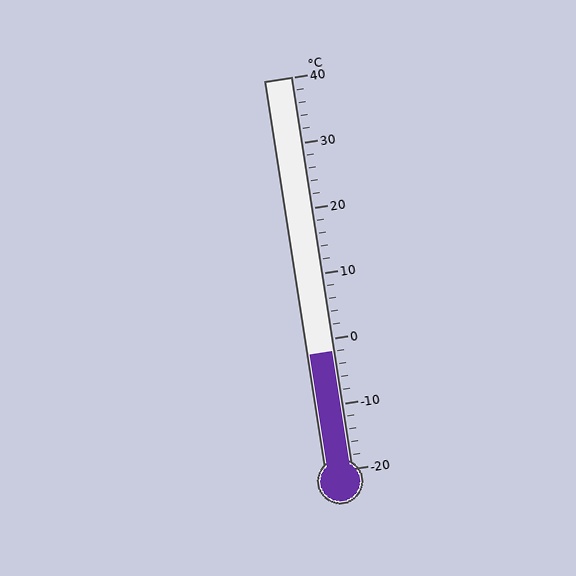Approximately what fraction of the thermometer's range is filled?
The thermometer is filled to approximately 30% of its range.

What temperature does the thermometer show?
The thermometer shows approximately -2°C.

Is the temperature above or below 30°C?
The temperature is below 30°C.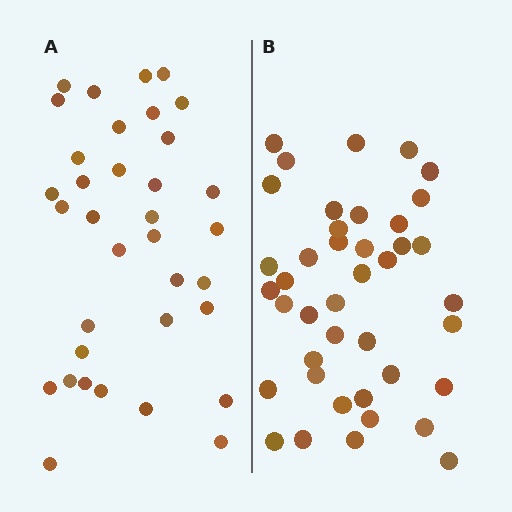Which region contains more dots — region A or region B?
Region B (the right region) has more dots.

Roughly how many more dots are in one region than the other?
Region B has about 6 more dots than region A.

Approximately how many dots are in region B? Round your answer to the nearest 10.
About 40 dots. (The exact count is 41, which rounds to 40.)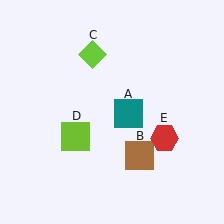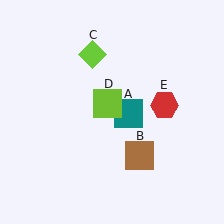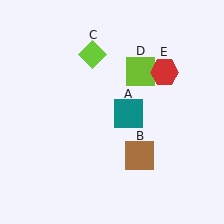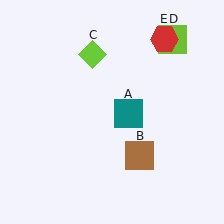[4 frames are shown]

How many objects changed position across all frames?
2 objects changed position: lime square (object D), red hexagon (object E).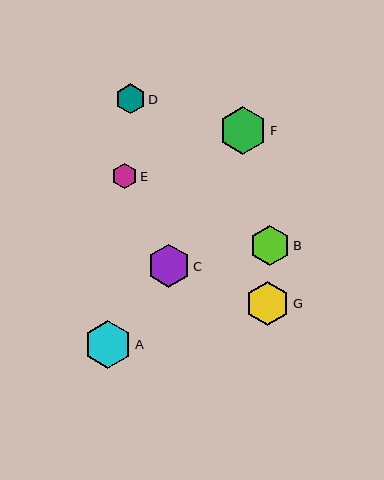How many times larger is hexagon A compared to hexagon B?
Hexagon A is approximately 1.2 times the size of hexagon B.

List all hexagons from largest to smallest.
From largest to smallest: A, F, G, C, B, D, E.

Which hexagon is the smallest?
Hexagon E is the smallest with a size of approximately 25 pixels.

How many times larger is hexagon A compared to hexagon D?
Hexagon A is approximately 1.6 times the size of hexagon D.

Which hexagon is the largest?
Hexagon A is the largest with a size of approximately 48 pixels.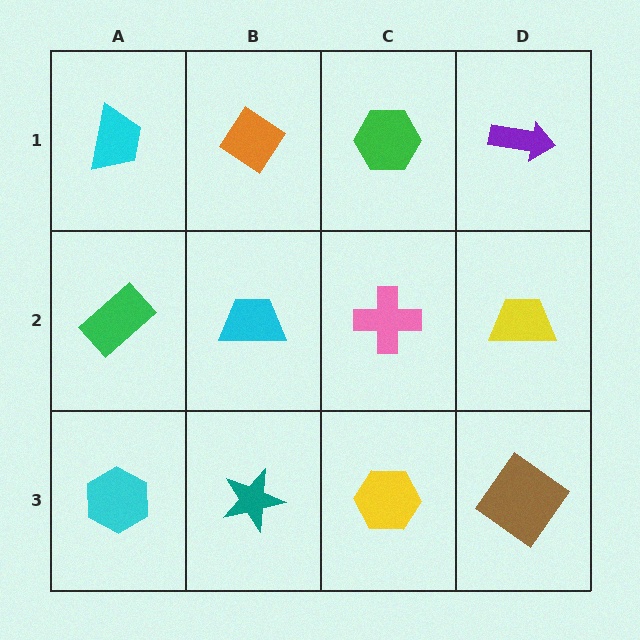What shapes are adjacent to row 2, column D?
A purple arrow (row 1, column D), a brown diamond (row 3, column D), a pink cross (row 2, column C).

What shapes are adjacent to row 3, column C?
A pink cross (row 2, column C), a teal star (row 3, column B), a brown diamond (row 3, column D).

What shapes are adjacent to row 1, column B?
A cyan trapezoid (row 2, column B), a cyan trapezoid (row 1, column A), a green hexagon (row 1, column C).